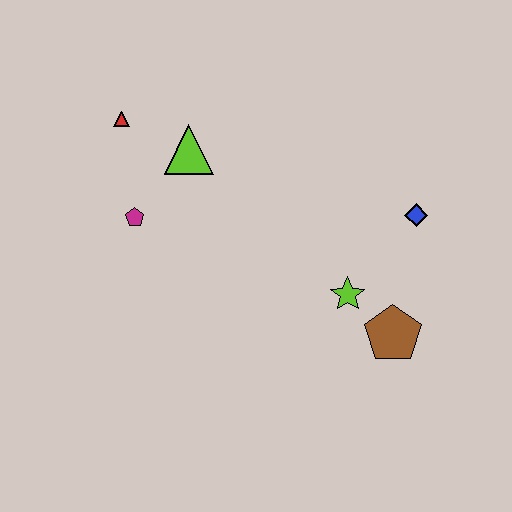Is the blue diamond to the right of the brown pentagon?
Yes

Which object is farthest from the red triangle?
The brown pentagon is farthest from the red triangle.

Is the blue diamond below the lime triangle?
Yes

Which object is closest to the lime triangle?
The red triangle is closest to the lime triangle.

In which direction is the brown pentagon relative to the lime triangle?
The brown pentagon is to the right of the lime triangle.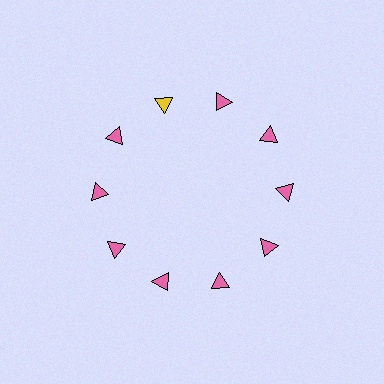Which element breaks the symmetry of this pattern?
The yellow triangle at roughly the 11 o'clock position breaks the symmetry. All other shapes are pink triangles.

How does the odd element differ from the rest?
It has a different color: yellow instead of pink.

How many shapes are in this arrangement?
There are 10 shapes arranged in a ring pattern.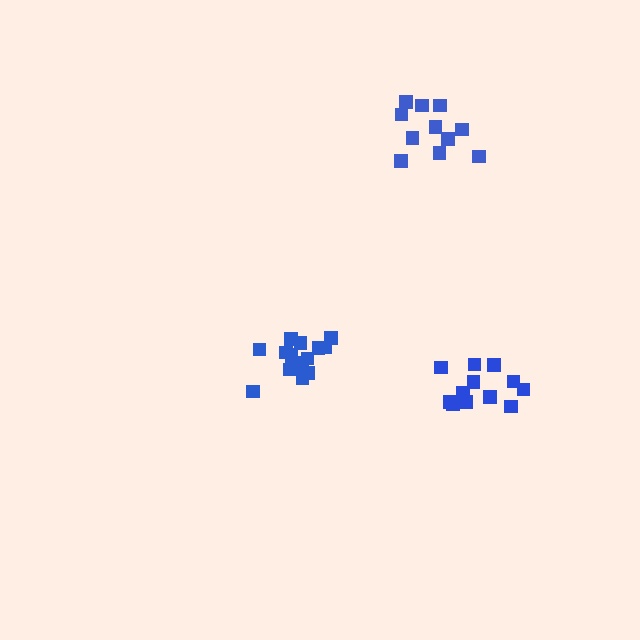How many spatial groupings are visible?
There are 3 spatial groupings.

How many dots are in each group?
Group 1: 12 dots, Group 2: 16 dots, Group 3: 11 dots (39 total).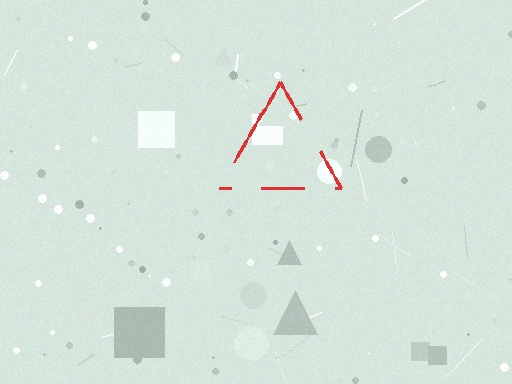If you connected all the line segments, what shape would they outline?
They would outline a triangle.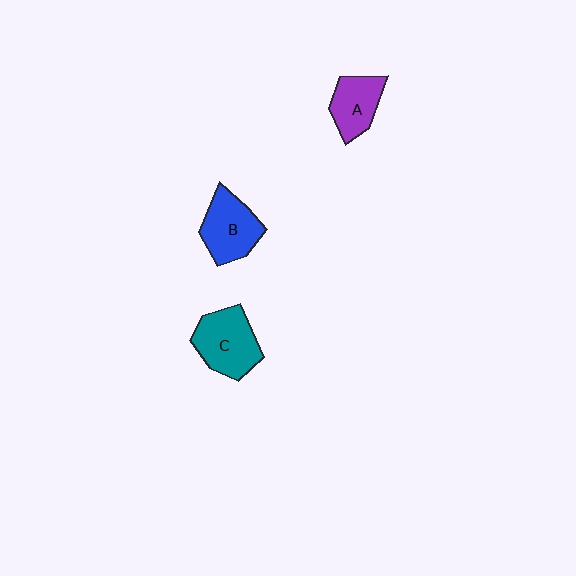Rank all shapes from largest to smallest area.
From largest to smallest: C (teal), B (blue), A (purple).